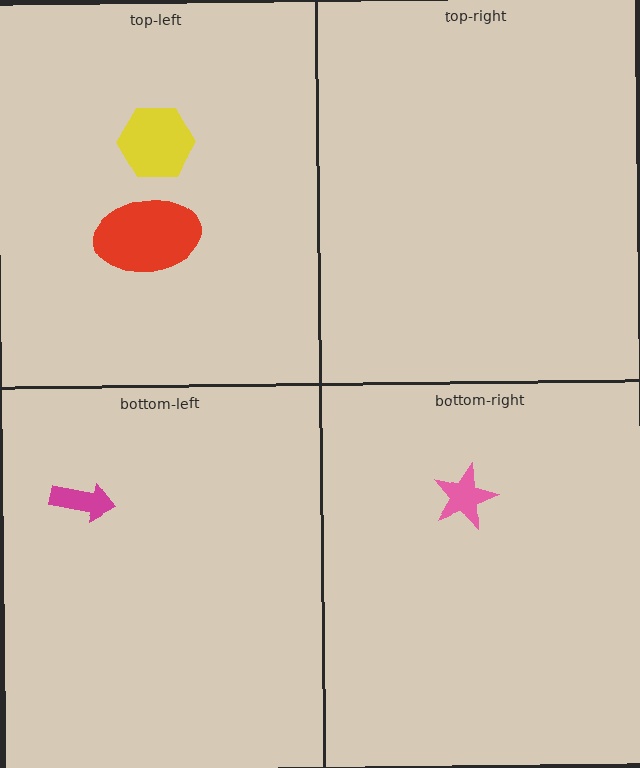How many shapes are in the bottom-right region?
1.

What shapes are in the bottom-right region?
The pink star.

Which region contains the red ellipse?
The top-left region.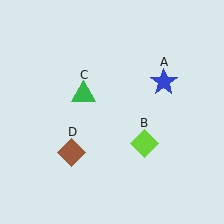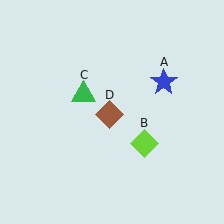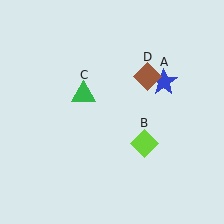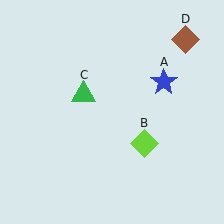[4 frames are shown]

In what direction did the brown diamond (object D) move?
The brown diamond (object D) moved up and to the right.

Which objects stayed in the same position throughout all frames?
Blue star (object A) and lime diamond (object B) and green triangle (object C) remained stationary.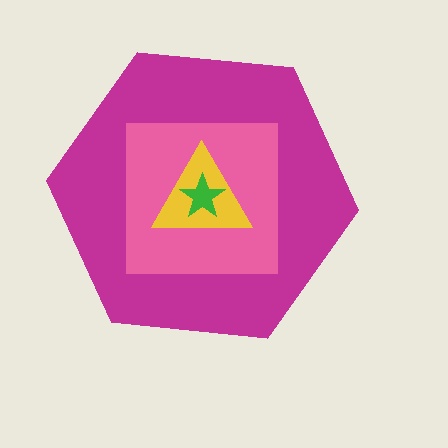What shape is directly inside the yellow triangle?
The green star.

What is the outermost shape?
The magenta hexagon.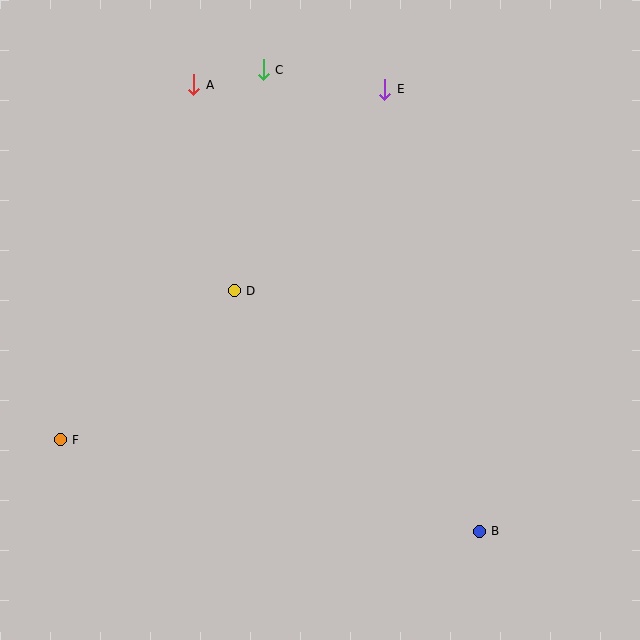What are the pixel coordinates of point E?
Point E is at (385, 89).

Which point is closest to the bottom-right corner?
Point B is closest to the bottom-right corner.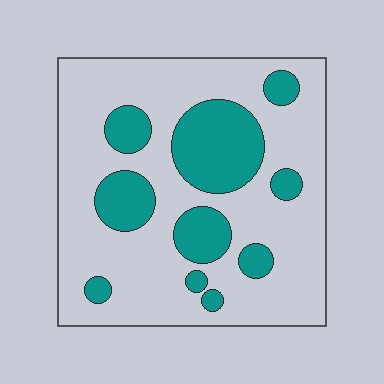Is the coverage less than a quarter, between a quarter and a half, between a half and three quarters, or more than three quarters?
Between a quarter and a half.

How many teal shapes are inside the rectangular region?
10.